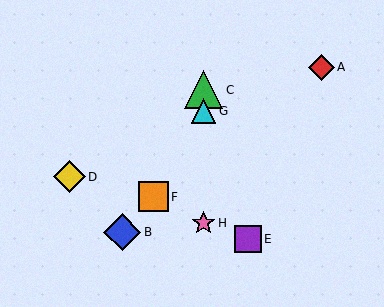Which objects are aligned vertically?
Objects C, G, H are aligned vertically.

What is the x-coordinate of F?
Object F is at x≈153.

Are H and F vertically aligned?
No, H is at x≈204 and F is at x≈153.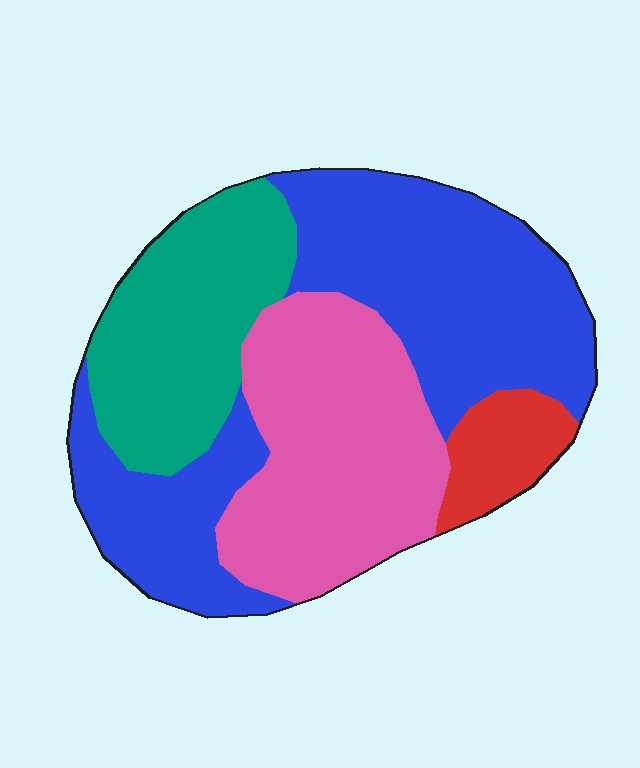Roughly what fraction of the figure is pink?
Pink takes up about one quarter (1/4) of the figure.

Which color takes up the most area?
Blue, at roughly 40%.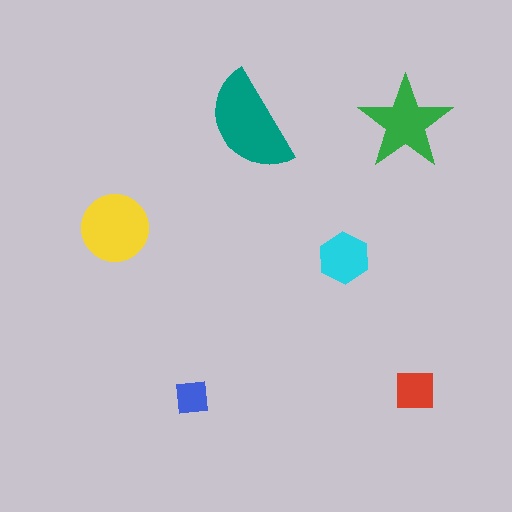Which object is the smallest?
The blue square.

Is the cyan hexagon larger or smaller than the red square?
Larger.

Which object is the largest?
The teal semicircle.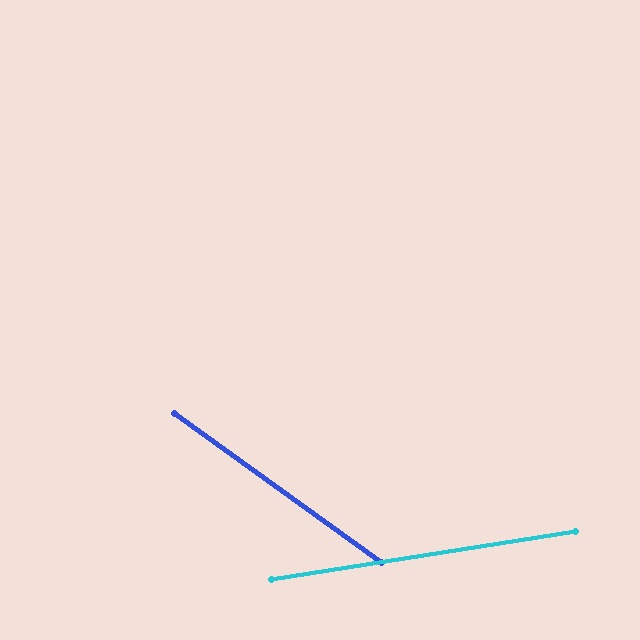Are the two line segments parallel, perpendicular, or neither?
Neither parallel nor perpendicular — they differ by about 45°.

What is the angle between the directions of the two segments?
Approximately 45 degrees.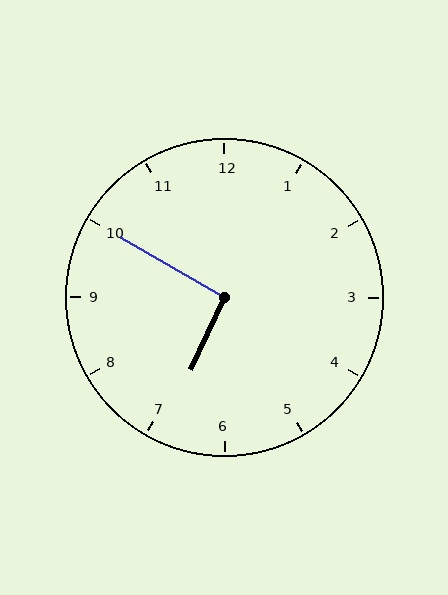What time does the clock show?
6:50.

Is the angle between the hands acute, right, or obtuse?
It is right.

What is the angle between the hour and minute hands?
Approximately 95 degrees.